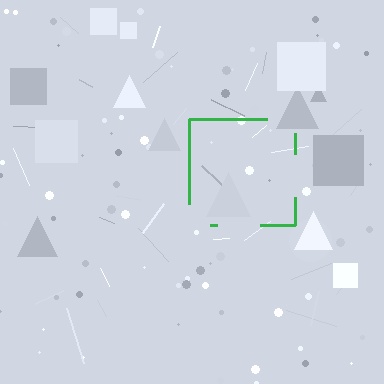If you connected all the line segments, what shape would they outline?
They would outline a square.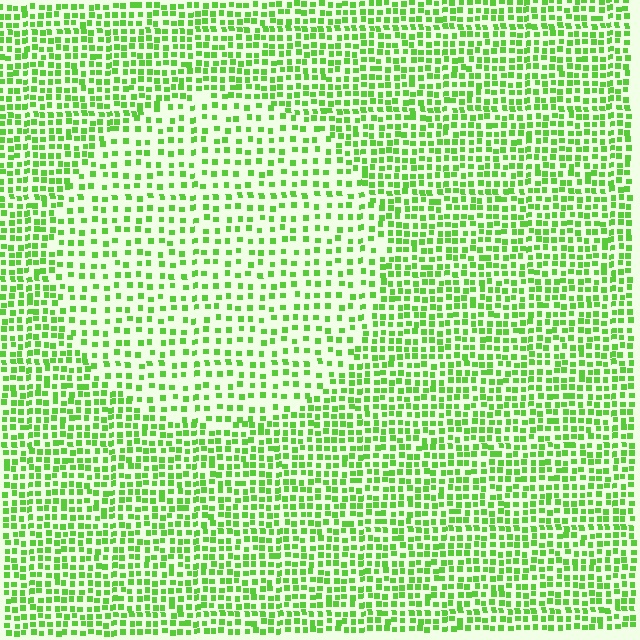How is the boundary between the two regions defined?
The boundary is defined by a change in element density (approximately 1.8x ratio). All elements are the same color, size, and shape.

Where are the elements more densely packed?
The elements are more densely packed outside the circle boundary.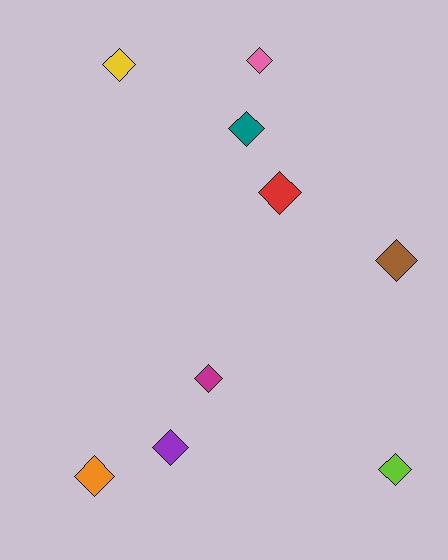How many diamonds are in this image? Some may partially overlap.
There are 9 diamonds.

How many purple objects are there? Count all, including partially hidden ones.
There is 1 purple object.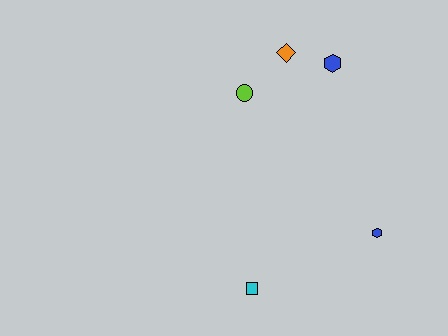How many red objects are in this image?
There are no red objects.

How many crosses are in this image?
There are no crosses.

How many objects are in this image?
There are 5 objects.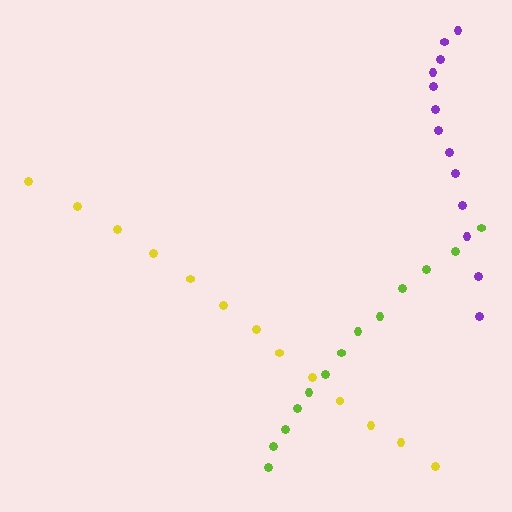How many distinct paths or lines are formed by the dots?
There are 3 distinct paths.